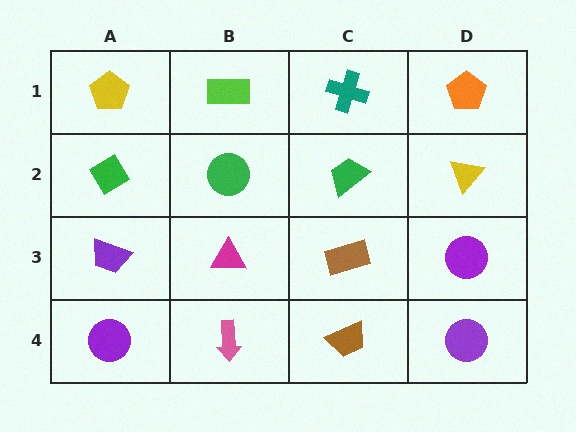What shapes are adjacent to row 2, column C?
A teal cross (row 1, column C), a brown rectangle (row 3, column C), a green circle (row 2, column B), a yellow triangle (row 2, column D).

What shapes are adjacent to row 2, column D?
An orange pentagon (row 1, column D), a purple circle (row 3, column D), a green trapezoid (row 2, column C).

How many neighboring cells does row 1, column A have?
2.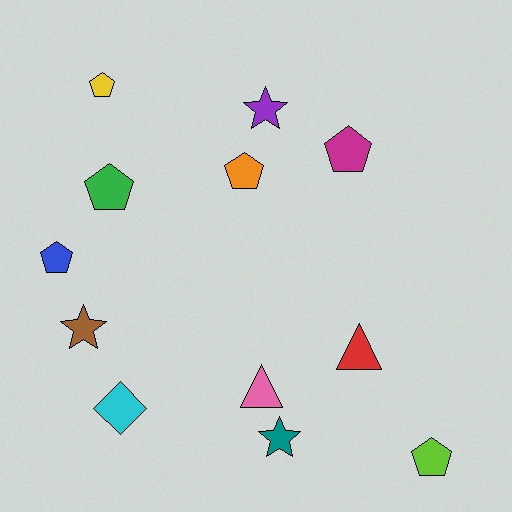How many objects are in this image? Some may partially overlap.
There are 12 objects.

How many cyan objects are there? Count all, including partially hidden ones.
There is 1 cyan object.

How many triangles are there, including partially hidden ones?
There are 2 triangles.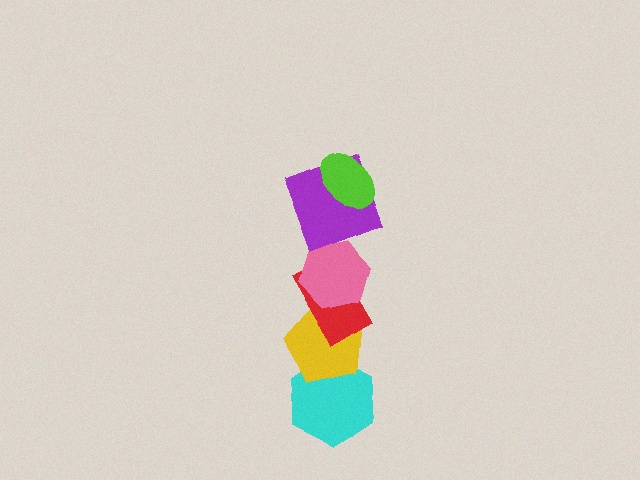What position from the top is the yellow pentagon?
The yellow pentagon is 5th from the top.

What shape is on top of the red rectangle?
The pink hexagon is on top of the red rectangle.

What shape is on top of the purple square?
The lime ellipse is on top of the purple square.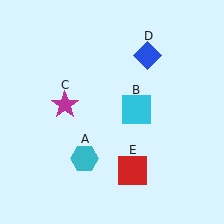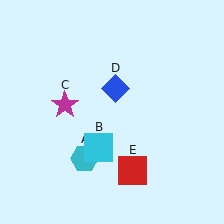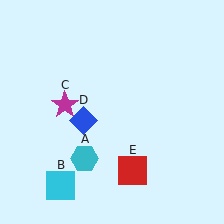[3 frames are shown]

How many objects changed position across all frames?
2 objects changed position: cyan square (object B), blue diamond (object D).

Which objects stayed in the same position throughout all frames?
Cyan hexagon (object A) and magenta star (object C) and red square (object E) remained stationary.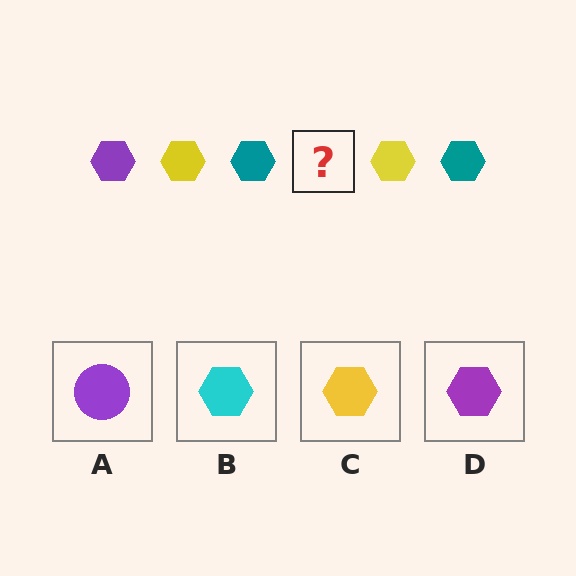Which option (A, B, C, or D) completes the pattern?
D.